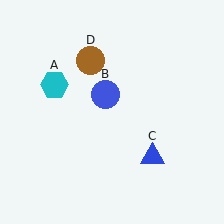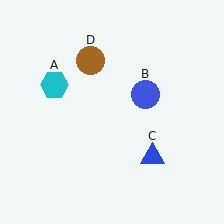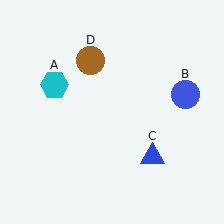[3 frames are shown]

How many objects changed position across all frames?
1 object changed position: blue circle (object B).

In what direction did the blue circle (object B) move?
The blue circle (object B) moved right.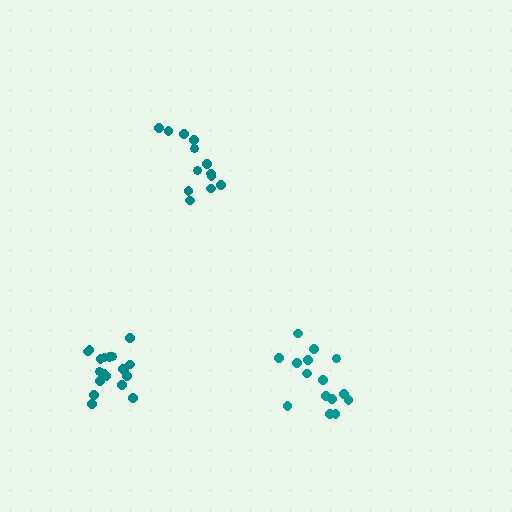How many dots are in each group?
Group 1: 19 dots, Group 2: 15 dots, Group 3: 13 dots (47 total).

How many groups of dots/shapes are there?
There are 3 groups.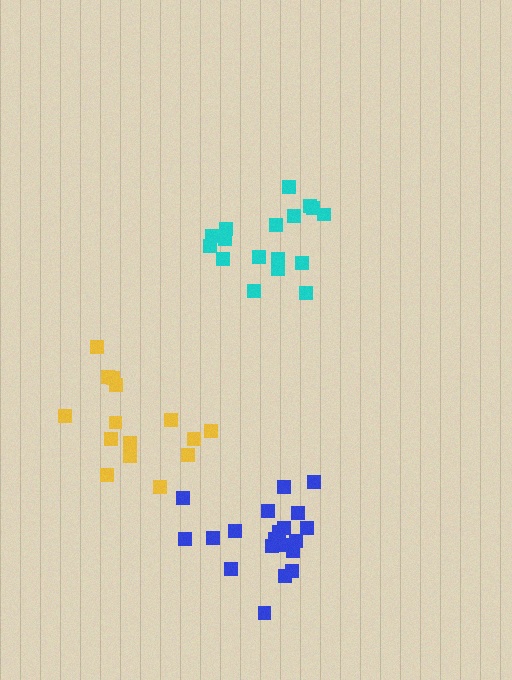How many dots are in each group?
Group 1: 15 dots, Group 2: 17 dots, Group 3: 20 dots (52 total).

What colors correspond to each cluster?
The clusters are colored: yellow, cyan, blue.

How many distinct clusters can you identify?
There are 3 distinct clusters.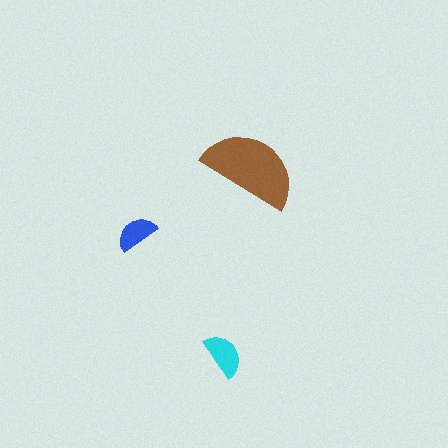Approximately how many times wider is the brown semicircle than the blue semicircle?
About 2.5 times wider.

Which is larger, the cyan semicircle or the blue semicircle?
The cyan one.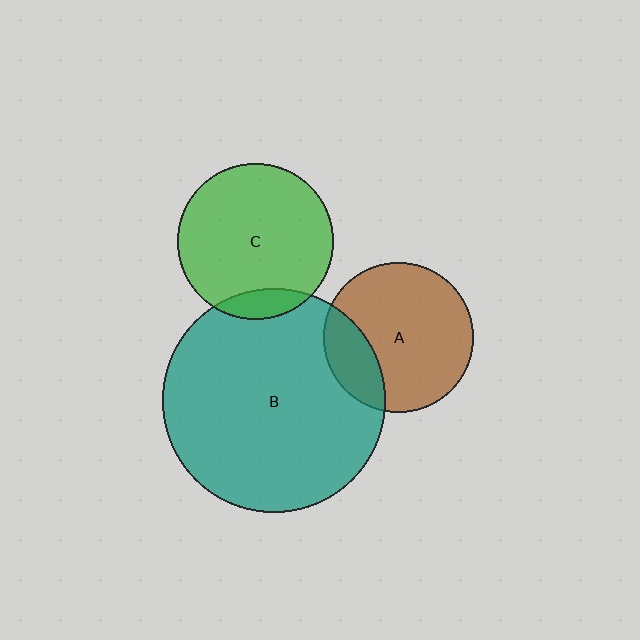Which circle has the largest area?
Circle B (teal).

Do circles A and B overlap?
Yes.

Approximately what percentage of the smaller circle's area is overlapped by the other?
Approximately 20%.